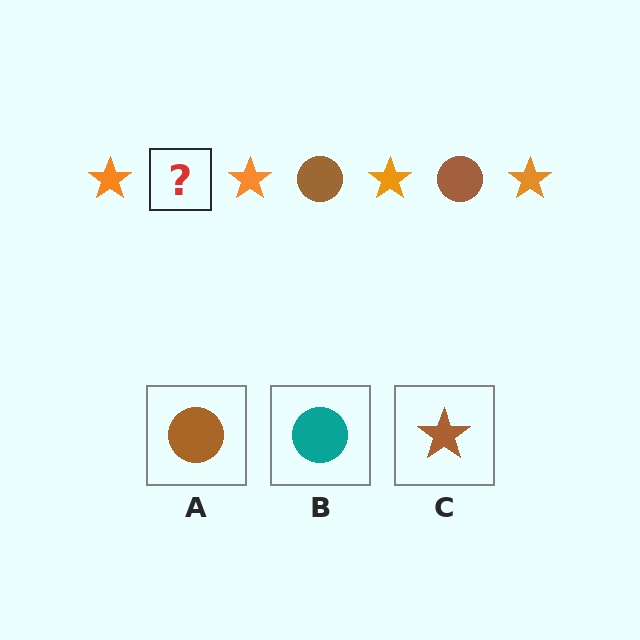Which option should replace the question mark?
Option A.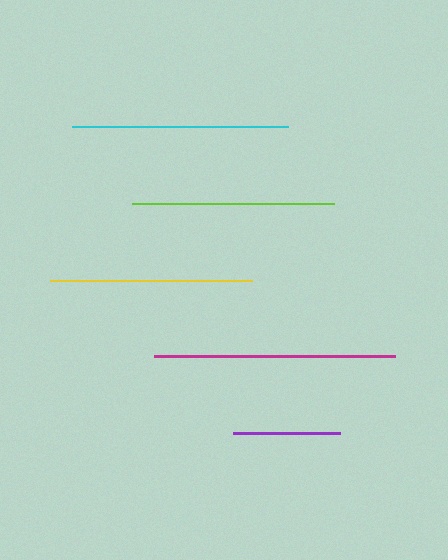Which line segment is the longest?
The magenta line is the longest at approximately 242 pixels.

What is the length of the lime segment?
The lime segment is approximately 201 pixels long.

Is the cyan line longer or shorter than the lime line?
The cyan line is longer than the lime line.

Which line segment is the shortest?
The purple line is the shortest at approximately 107 pixels.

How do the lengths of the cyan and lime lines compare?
The cyan and lime lines are approximately the same length.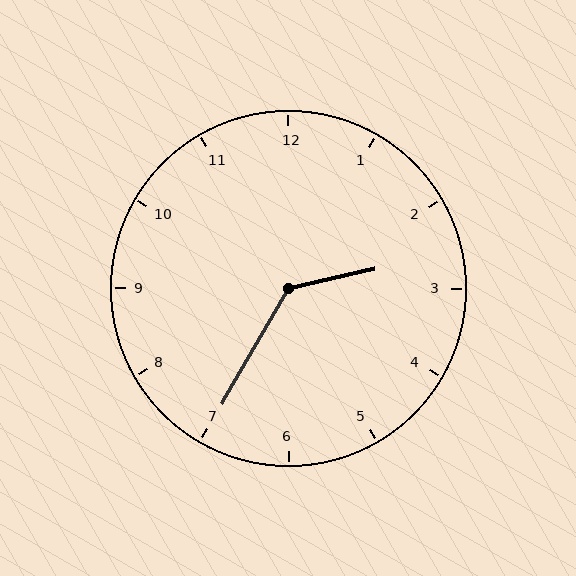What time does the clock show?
2:35.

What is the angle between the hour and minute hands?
Approximately 132 degrees.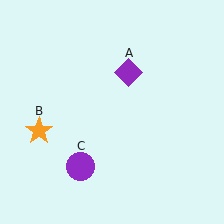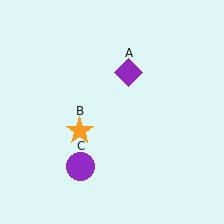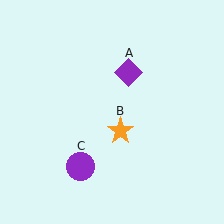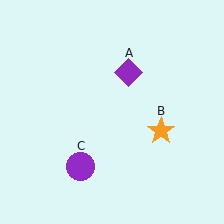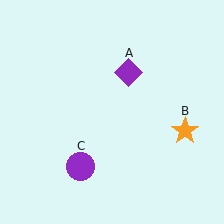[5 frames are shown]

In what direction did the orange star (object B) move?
The orange star (object B) moved right.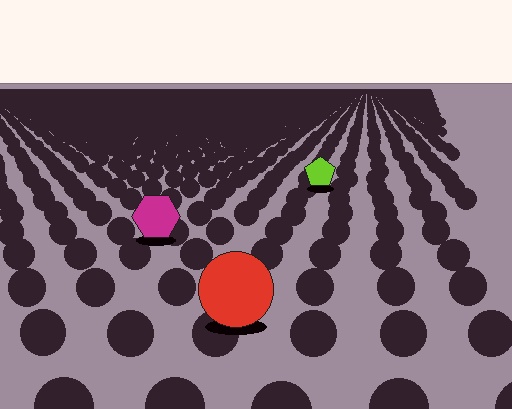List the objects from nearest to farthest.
From nearest to farthest: the red circle, the magenta hexagon, the lime pentagon.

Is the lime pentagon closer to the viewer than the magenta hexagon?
No. The magenta hexagon is closer — you can tell from the texture gradient: the ground texture is coarser near it.